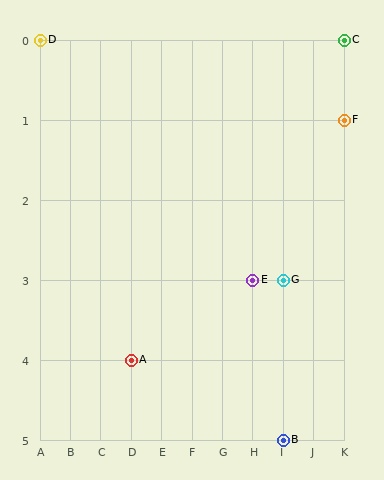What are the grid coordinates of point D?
Point D is at grid coordinates (A, 0).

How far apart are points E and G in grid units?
Points E and G are 1 column apart.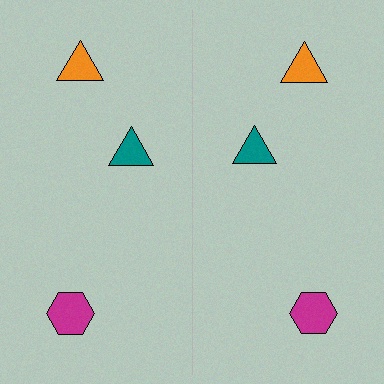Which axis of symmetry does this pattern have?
The pattern has a vertical axis of symmetry running through the center of the image.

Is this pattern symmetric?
Yes, this pattern has bilateral (reflection) symmetry.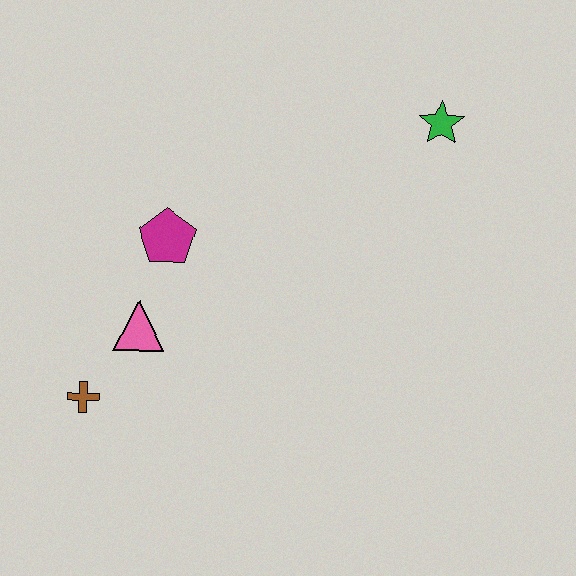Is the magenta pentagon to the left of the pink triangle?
No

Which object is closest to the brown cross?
The pink triangle is closest to the brown cross.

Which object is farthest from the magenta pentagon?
The green star is farthest from the magenta pentagon.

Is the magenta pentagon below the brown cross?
No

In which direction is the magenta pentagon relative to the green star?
The magenta pentagon is to the left of the green star.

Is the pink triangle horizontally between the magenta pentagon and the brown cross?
Yes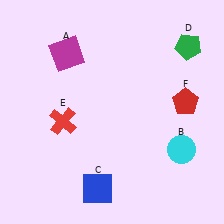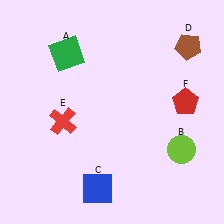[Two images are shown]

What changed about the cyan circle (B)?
In Image 1, B is cyan. In Image 2, it changed to lime.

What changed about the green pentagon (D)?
In Image 1, D is green. In Image 2, it changed to brown.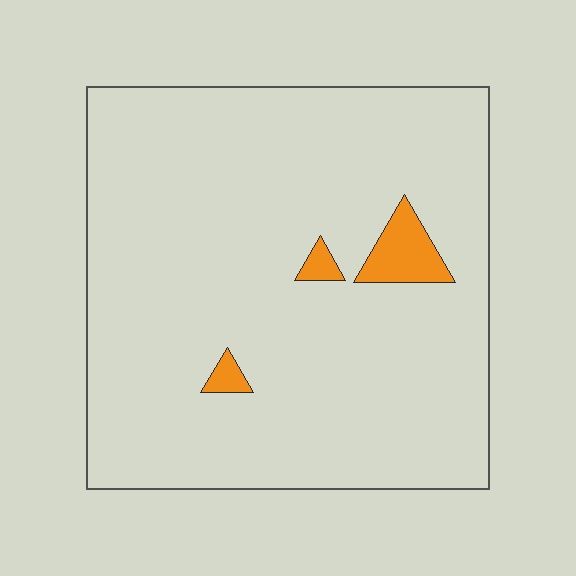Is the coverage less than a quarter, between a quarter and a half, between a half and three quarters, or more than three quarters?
Less than a quarter.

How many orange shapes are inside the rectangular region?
3.